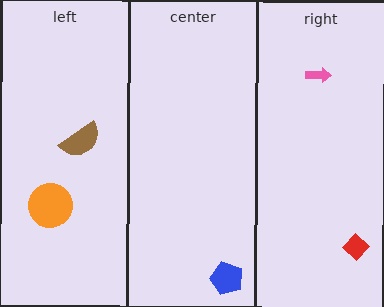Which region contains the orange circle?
The left region.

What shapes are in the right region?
The pink arrow, the red diamond.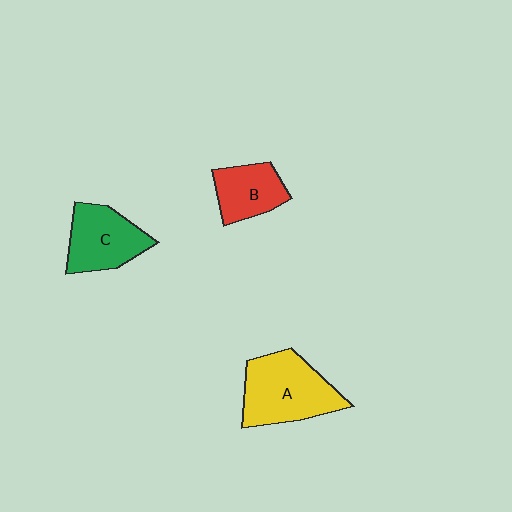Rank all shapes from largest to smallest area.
From largest to smallest: A (yellow), C (green), B (red).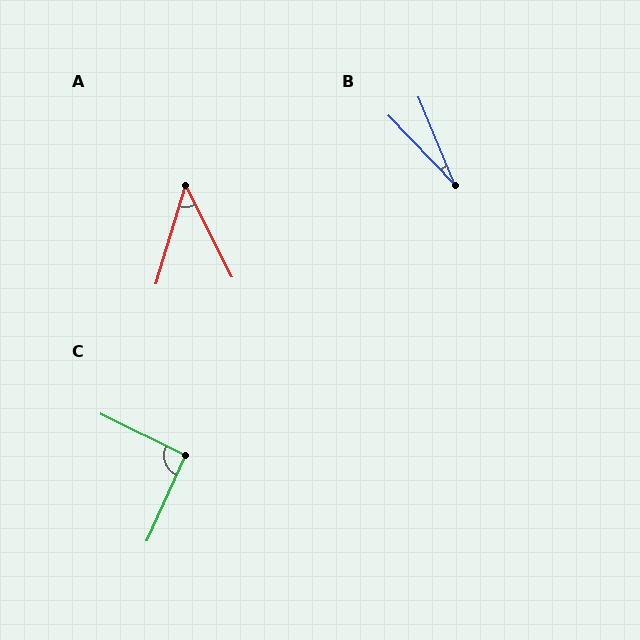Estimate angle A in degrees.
Approximately 44 degrees.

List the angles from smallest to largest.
B (21°), A (44°), C (92°).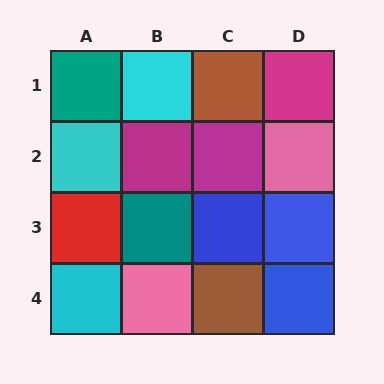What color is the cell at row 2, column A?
Cyan.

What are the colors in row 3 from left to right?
Red, teal, blue, blue.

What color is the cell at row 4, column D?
Blue.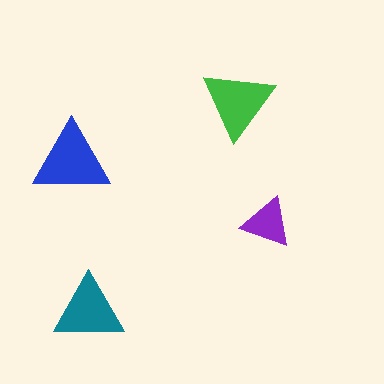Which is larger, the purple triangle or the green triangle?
The green one.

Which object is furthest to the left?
The blue triangle is leftmost.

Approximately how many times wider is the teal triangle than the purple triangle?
About 1.5 times wider.